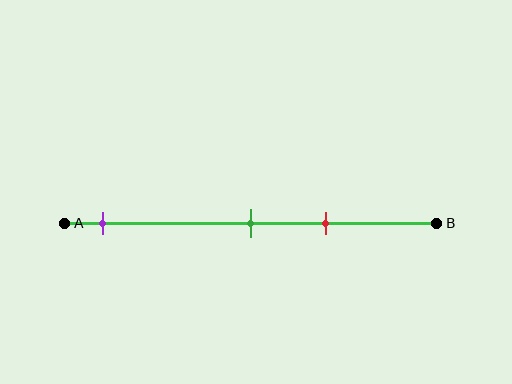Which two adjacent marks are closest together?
The green and red marks are the closest adjacent pair.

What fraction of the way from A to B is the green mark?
The green mark is approximately 50% (0.5) of the way from A to B.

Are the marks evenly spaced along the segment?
No, the marks are not evenly spaced.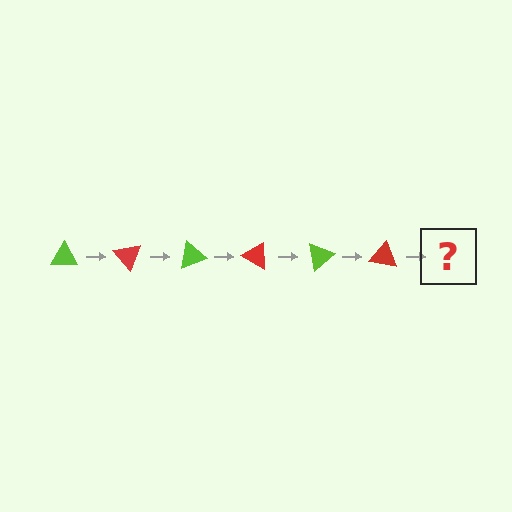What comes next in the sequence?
The next element should be a lime triangle, rotated 300 degrees from the start.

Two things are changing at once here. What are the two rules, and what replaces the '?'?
The two rules are that it rotates 50 degrees each step and the color cycles through lime and red. The '?' should be a lime triangle, rotated 300 degrees from the start.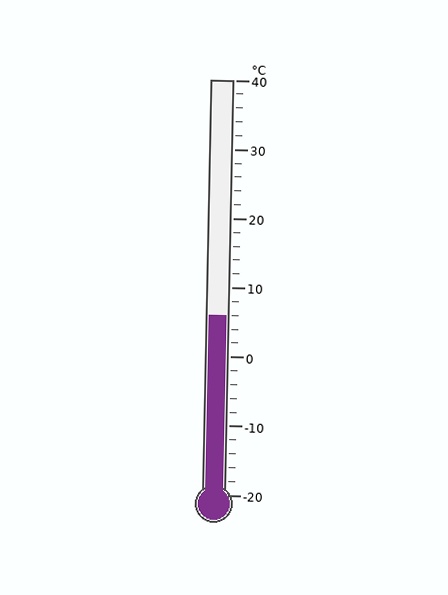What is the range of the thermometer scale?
The thermometer scale ranges from -20°C to 40°C.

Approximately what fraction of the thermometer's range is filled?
The thermometer is filled to approximately 45% of its range.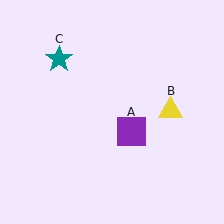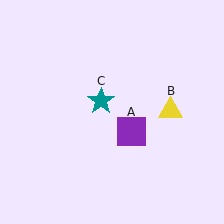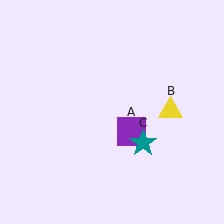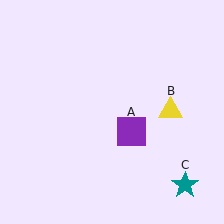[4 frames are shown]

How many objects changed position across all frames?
1 object changed position: teal star (object C).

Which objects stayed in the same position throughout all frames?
Purple square (object A) and yellow triangle (object B) remained stationary.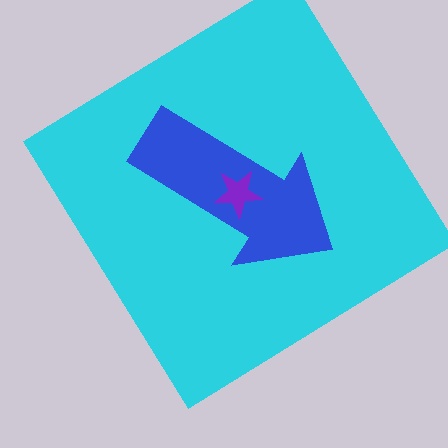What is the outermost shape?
The cyan diamond.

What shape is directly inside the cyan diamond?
The blue arrow.